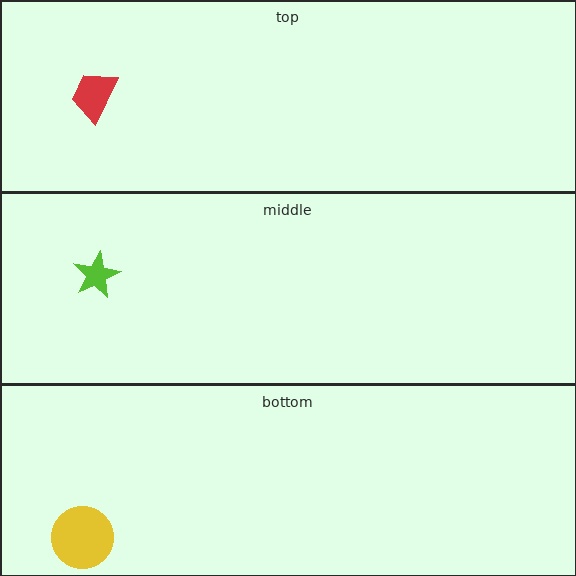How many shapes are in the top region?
1.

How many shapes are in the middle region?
1.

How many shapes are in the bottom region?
1.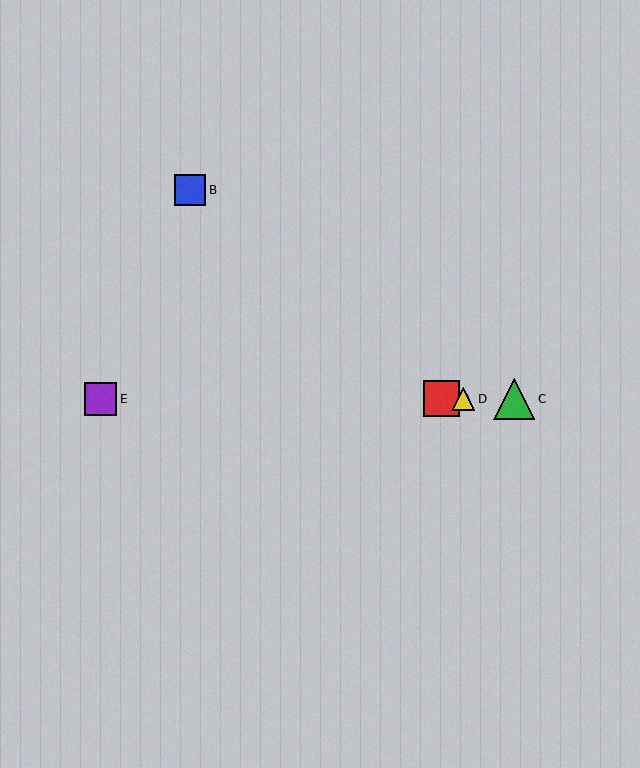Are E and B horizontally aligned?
No, E is at y≈399 and B is at y≈190.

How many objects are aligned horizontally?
4 objects (A, C, D, E) are aligned horizontally.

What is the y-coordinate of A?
Object A is at y≈399.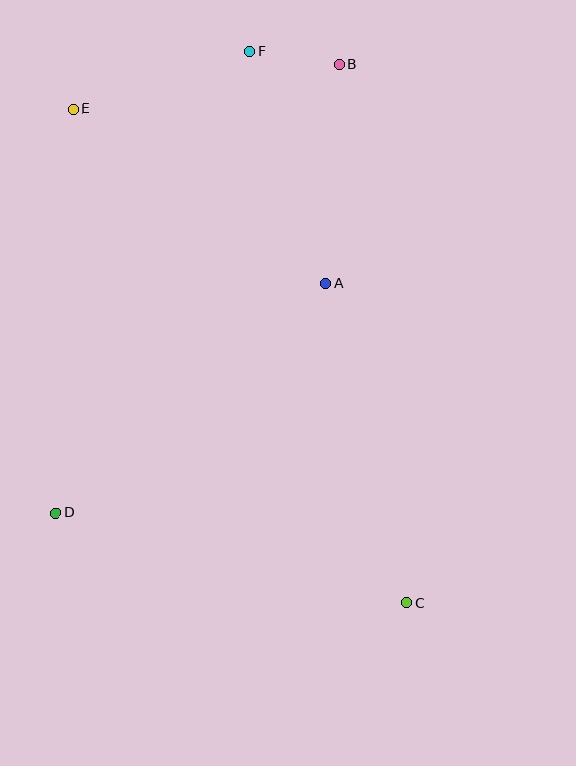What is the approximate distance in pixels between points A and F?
The distance between A and F is approximately 244 pixels.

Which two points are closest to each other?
Points B and F are closest to each other.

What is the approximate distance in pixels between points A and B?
The distance between A and B is approximately 220 pixels.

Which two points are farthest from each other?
Points C and E are farthest from each other.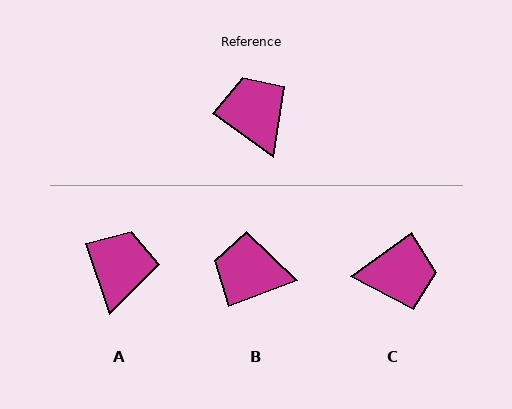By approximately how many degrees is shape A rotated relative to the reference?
Approximately 36 degrees clockwise.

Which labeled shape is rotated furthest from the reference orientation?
C, about 108 degrees away.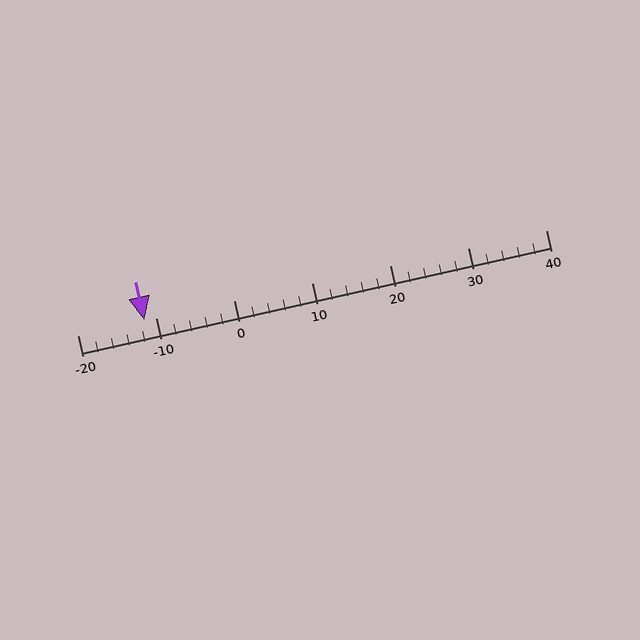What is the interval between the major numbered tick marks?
The major tick marks are spaced 10 units apart.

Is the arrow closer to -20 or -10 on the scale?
The arrow is closer to -10.